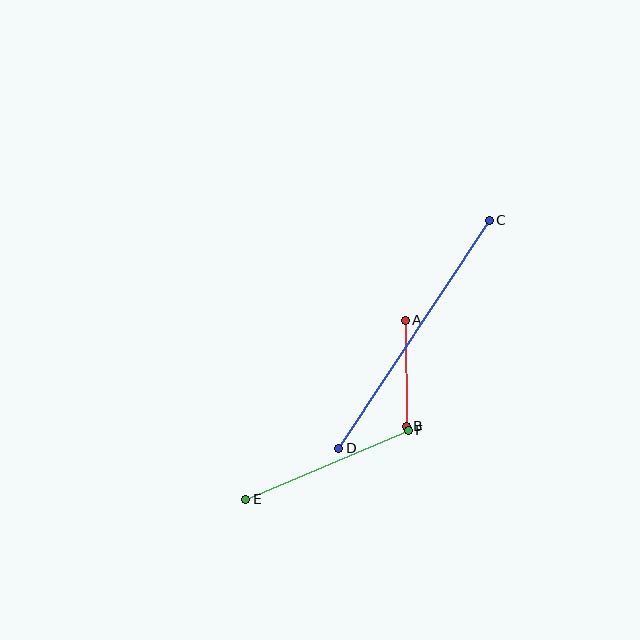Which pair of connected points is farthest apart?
Points C and D are farthest apart.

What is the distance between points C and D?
The distance is approximately 273 pixels.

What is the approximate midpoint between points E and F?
The midpoint is at approximately (327, 465) pixels.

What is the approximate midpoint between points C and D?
The midpoint is at approximately (414, 334) pixels.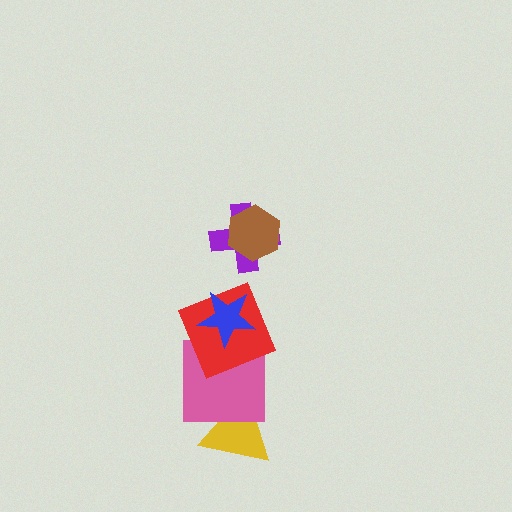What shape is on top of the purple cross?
The brown hexagon is on top of the purple cross.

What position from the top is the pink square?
The pink square is 5th from the top.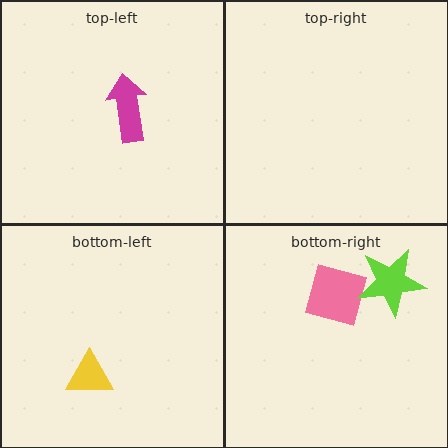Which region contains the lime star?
The bottom-right region.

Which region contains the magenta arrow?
The top-left region.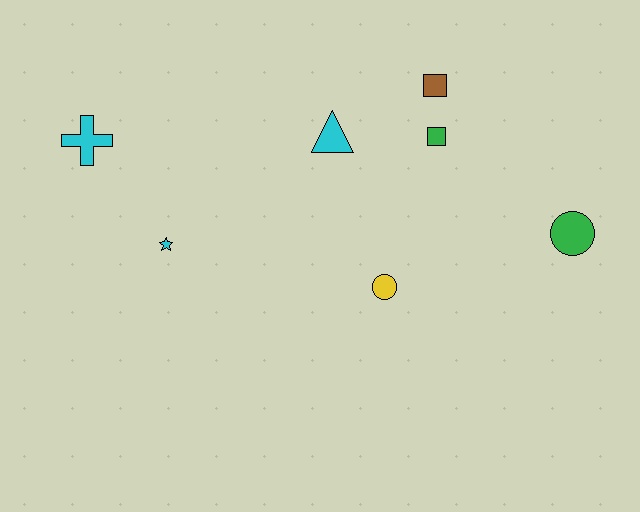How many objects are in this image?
There are 7 objects.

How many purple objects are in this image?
There are no purple objects.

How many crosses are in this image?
There is 1 cross.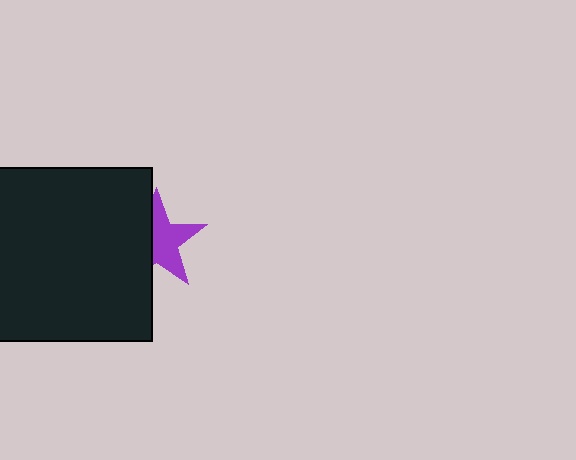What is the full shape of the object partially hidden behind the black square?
The partially hidden object is a purple star.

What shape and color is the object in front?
The object in front is a black square.